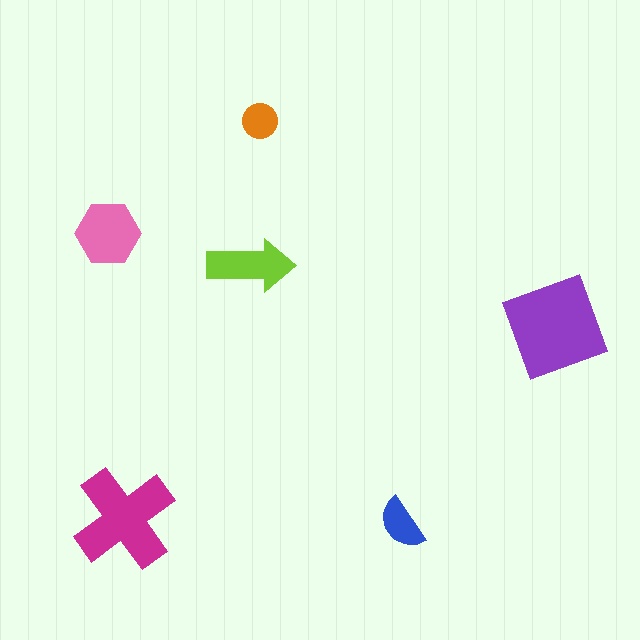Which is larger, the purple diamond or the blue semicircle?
The purple diamond.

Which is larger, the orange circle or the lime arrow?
The lime arrow.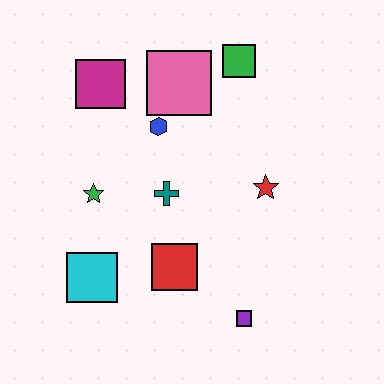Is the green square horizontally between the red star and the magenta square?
Yes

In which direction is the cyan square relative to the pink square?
The cyan square is below the pink square.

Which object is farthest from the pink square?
The purple square is farthest from the pink square.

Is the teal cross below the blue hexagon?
Yes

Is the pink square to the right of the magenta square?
Yes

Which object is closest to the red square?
The teal cross is closest to the red square.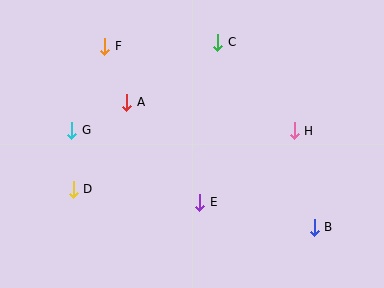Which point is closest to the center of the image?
Point E at (200, 202) is closest to the center.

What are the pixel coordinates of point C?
Point C is at (218, 42).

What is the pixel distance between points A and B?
The distance between A and B is 225 pixels.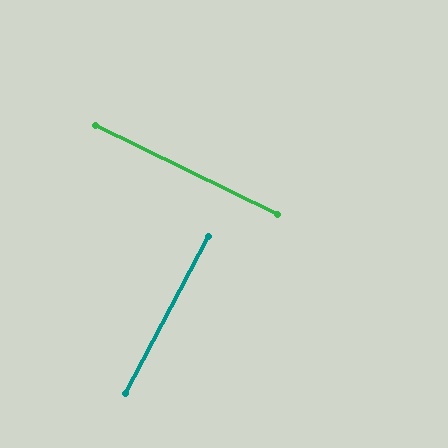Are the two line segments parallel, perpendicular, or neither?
Perpendicular — they meet at approximately 88°.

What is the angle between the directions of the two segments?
Approximately 88 degrees.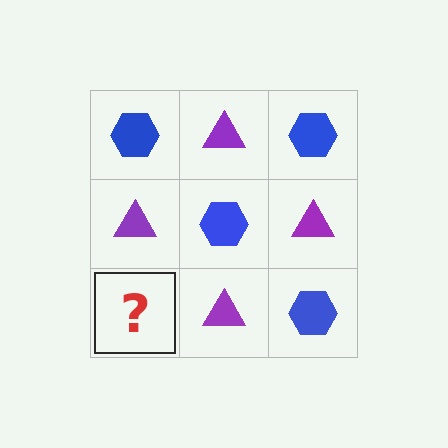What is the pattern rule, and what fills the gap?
The rule is that it alternates blue hexagon and purple triangle in a checkerboard pattern. The gap should be filled with a blue hexagon.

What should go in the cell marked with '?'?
The missing cell should contain a blue hexagon.